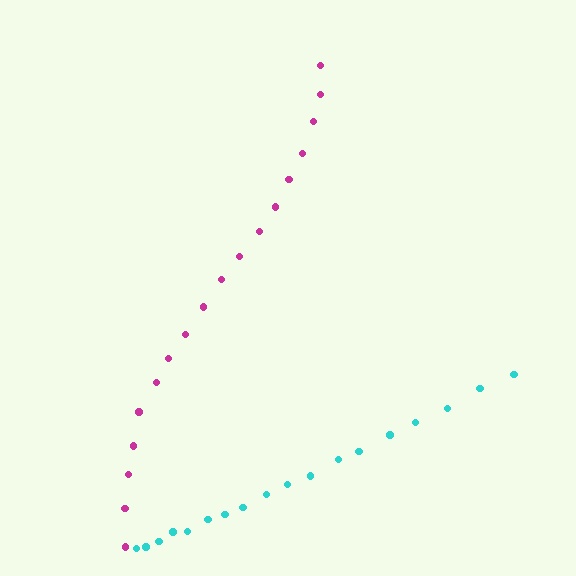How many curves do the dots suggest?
There are 2 distinct paths.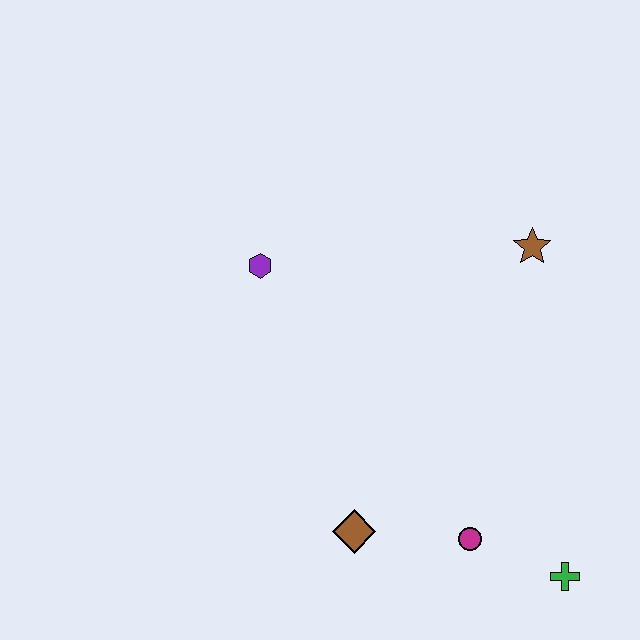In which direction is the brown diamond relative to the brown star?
The brown diamond is below the brown star.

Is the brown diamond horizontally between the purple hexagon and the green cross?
Yes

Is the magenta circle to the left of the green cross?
Yes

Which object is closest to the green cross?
The magenta circle is closest to the green cross.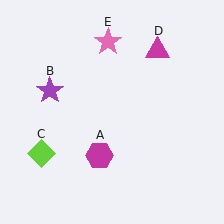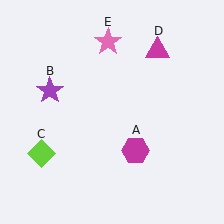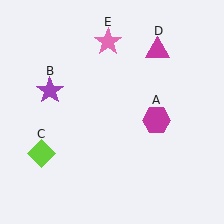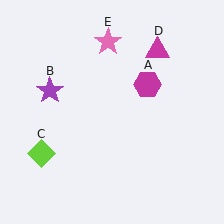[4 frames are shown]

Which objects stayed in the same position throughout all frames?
Purple star (object B) and lime diamond (object C) and magenta triangle (object D) and pink star (object E) remained stationary.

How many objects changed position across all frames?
1 object changed position: magenta hexagon (object A).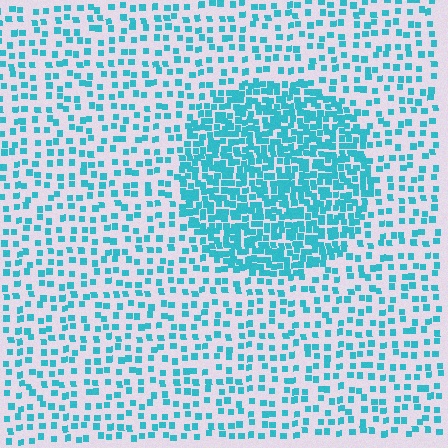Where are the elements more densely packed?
The elements are more densely packed inside the circle boundary.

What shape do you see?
I see a circle.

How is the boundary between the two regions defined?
The boundary is defined by a change in element density (approximately 2.5x ratio). All elements are the same color, size, and shape.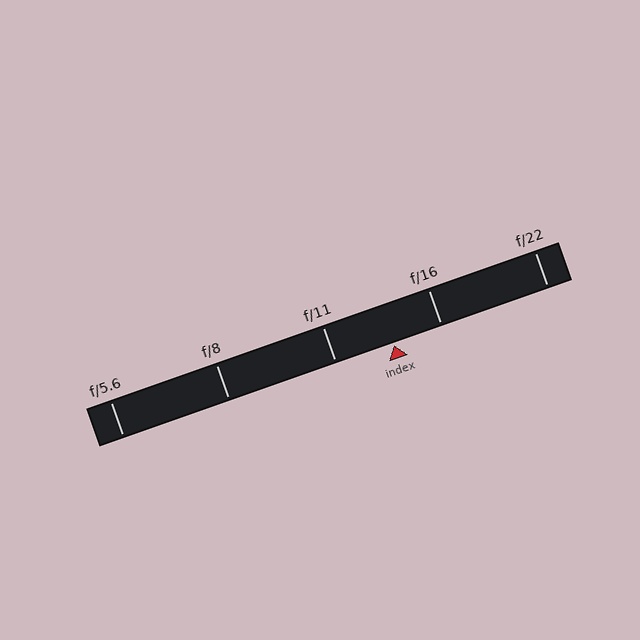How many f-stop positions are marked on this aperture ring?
There are 5 f-stop positions marked.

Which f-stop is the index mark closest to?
The index mark is closest to f/16.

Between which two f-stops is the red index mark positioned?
The index mark is between f/11 and f/16.